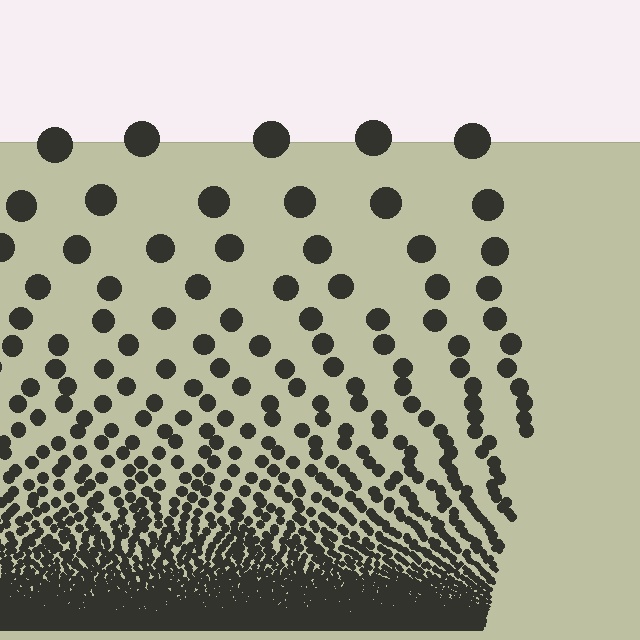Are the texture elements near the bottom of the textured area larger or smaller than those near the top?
Smaller. The gradient is inverted — elements near the bottom are smaller and denser.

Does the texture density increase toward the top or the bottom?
Density increases toward the bottom.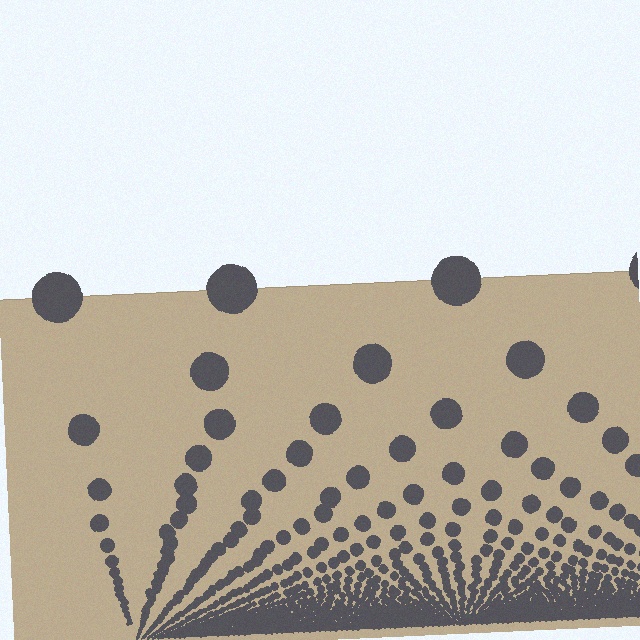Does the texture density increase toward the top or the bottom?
Density increases toward the bottom.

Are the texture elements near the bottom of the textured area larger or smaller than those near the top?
Smaller. The gradient is inverted — elements near the bottom are smaller and denser.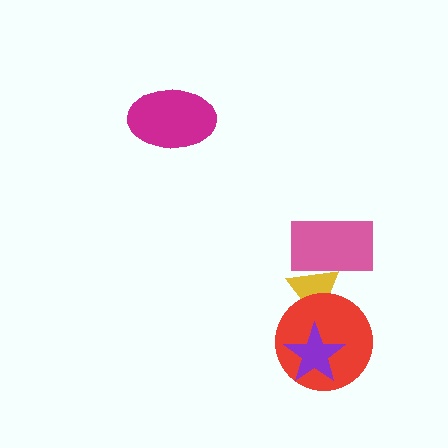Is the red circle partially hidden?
Yes, it is partially covered by another shape.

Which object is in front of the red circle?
The purple star is in front of the red circle.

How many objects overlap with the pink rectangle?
1 object overlaps with the pink rectangle.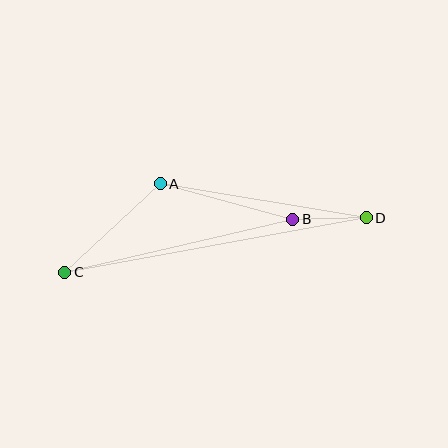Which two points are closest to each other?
Points B and D are closest to each other.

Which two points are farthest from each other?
Points C and D are farthest from each other.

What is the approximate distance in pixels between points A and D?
The distance between A and D is approximately 208 pixels.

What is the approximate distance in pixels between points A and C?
The distance between A and C is approximately 130 pixels.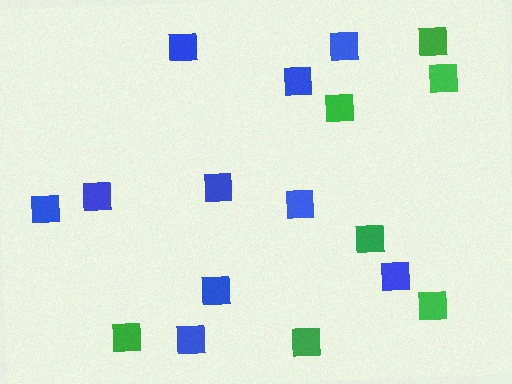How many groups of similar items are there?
There are 2 groups: one group of blue squares (10) and one group of green squares (7).